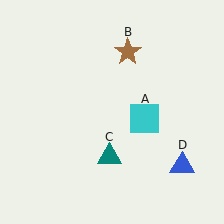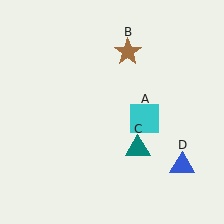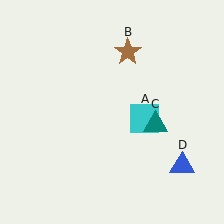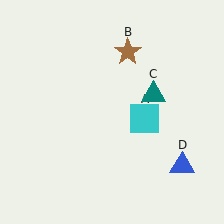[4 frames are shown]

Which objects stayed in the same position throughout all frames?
Cyan square (object A) and brown star (object B) and blue triangle (object D) remained stationary.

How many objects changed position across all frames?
1 object changed position: teal triangle (object C).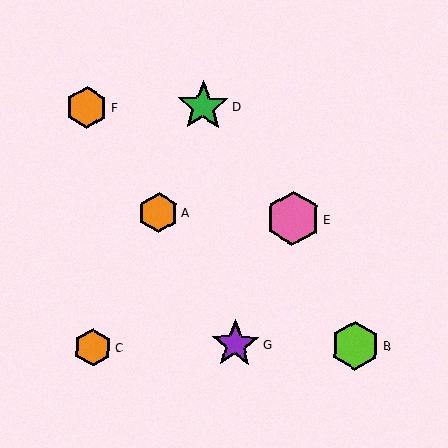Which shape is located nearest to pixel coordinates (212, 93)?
The green star (labeled D) at (203, 106) is nearest to that location.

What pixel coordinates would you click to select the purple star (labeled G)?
Click at (235, 344) to select the purple star G.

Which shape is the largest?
The pink hexagon (labeled E) is the largest.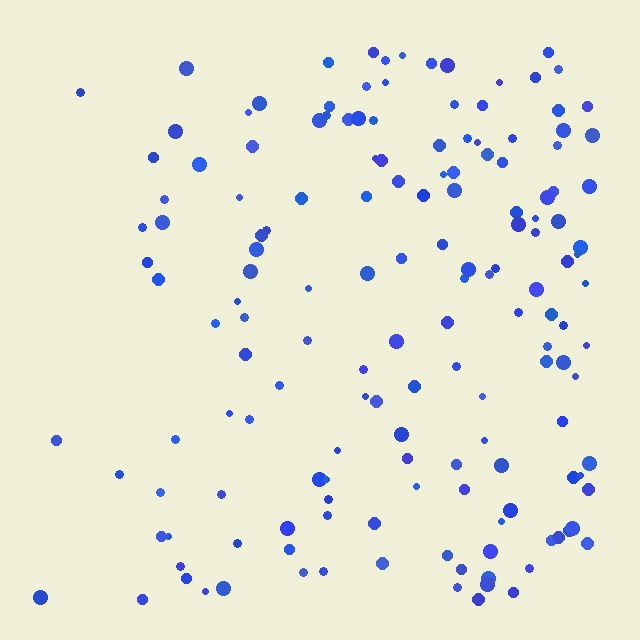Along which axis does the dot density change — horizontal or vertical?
Horizontal.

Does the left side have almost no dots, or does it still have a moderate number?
Still a moderate number, just noticeably fewer than the right.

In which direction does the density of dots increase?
From left to right, with the right side densest.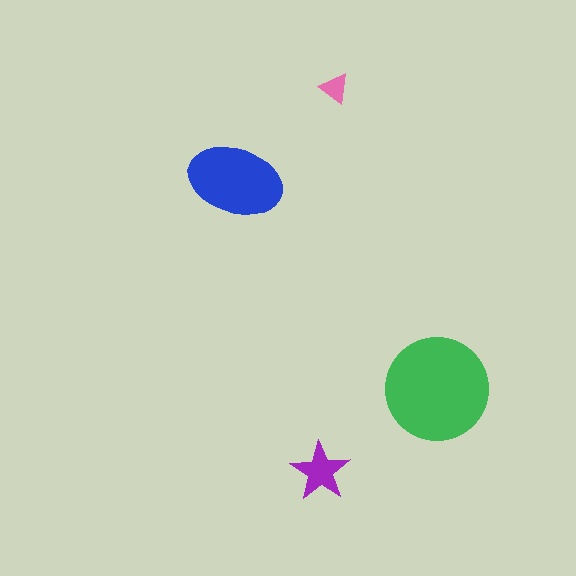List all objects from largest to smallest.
The green circle, the blue ellipse, the purple star, the pink triangle.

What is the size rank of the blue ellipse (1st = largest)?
2nd.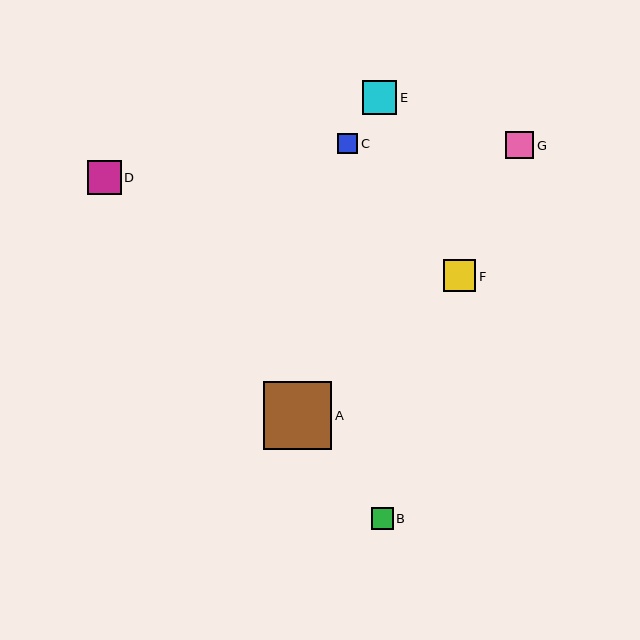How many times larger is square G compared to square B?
Square G is approximately 1.3 times the size of square B.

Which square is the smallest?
Square C is the smallest with a size of approximately 20 pixels.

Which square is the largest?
Square A is the largest with a size of approximately 68 pixels.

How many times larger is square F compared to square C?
Square F is approximately 1.6 times the size of square C.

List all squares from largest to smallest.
From largest to smallest: A, E, D, F, G, B, C.